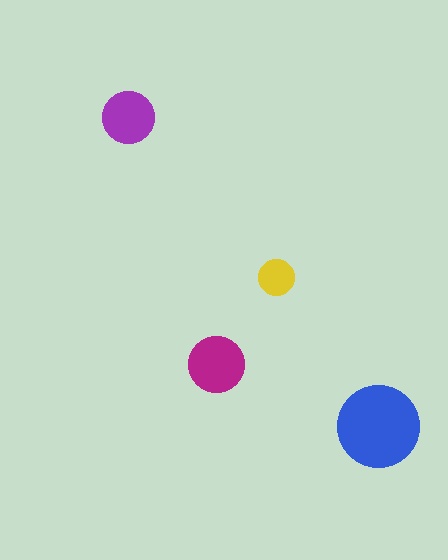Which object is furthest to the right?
The blue circle is rightmost.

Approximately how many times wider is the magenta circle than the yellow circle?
About 1.5 times wider.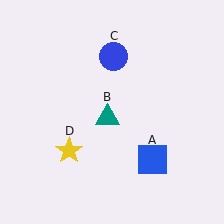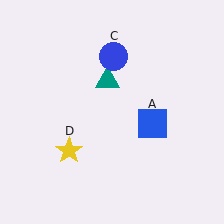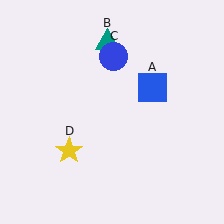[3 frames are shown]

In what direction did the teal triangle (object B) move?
The teal triangle (object B) moved up.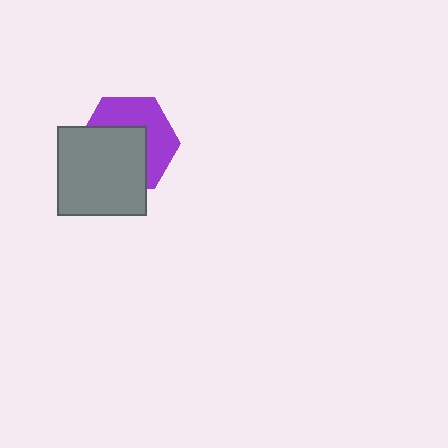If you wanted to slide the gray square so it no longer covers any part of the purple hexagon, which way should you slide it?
Slide it toward the lower-left — that is the most direct way to separate the two shapes.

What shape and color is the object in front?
The object in front is a gray square.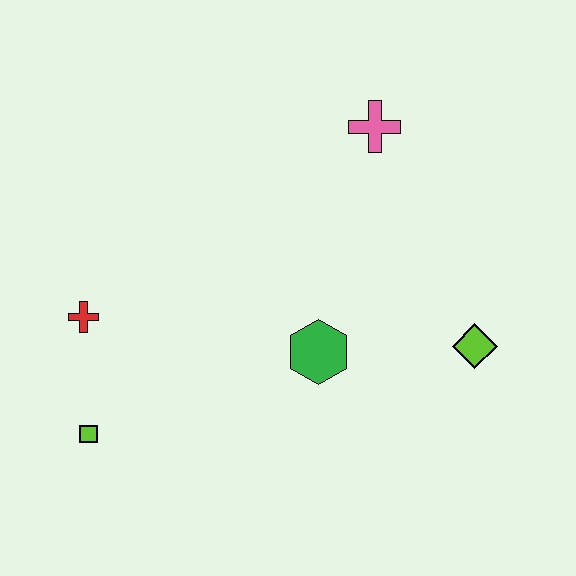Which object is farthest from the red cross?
The lime diamond is farthest from the red cross.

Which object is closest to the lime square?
The red cross is closest to the lime square.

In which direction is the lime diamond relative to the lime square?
The lime diamond is to the right of the lime square.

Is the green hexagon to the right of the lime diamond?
No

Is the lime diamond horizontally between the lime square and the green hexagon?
No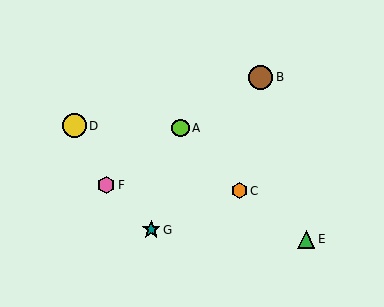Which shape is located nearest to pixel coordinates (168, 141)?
The lime circle (labeled A) at (180, 128) is nearest to that location.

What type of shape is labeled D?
Shape D is a yellow circle.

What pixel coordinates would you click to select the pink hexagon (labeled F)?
Click at (106, 185) to select the pink hexagon F.